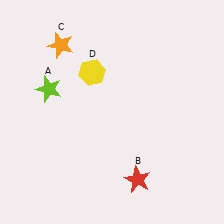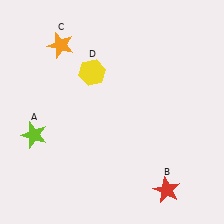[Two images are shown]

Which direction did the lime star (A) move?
The lime star (A) moved down.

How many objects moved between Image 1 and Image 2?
2 objects moved between the two images.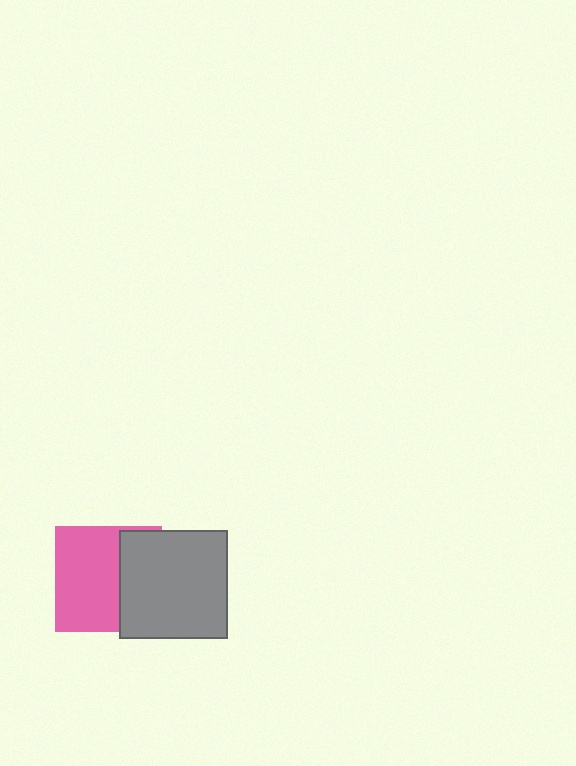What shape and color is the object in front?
The object in front is a gray square.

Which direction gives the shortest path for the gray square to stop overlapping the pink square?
Moving right gives the shortest separation.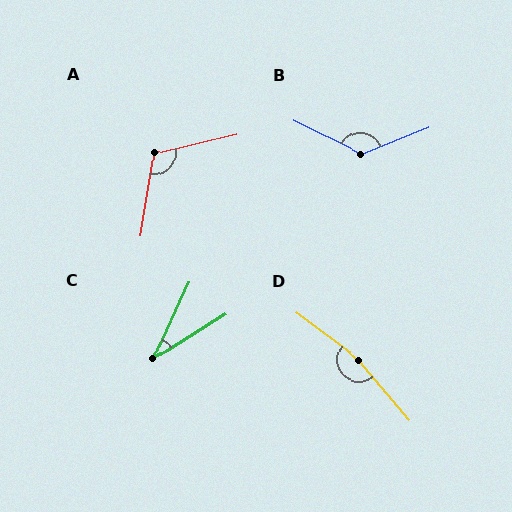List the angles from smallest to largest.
C (33°), A (113°), B (132°), D (168°).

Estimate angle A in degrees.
Approximately 113 degrees.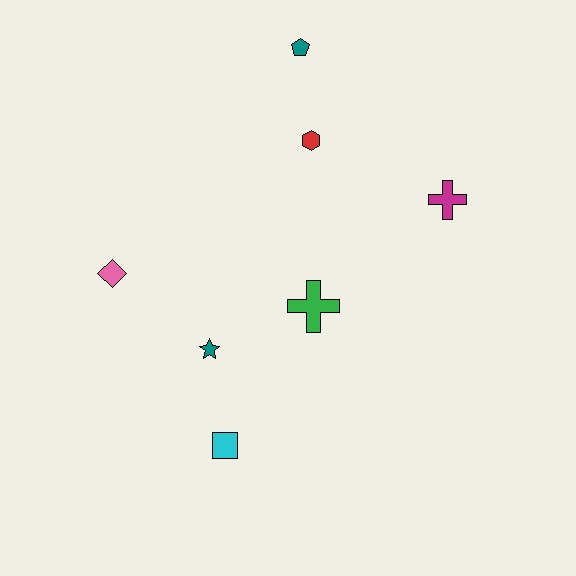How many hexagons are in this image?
There is 1 hexagon.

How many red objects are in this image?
There is 1 red object.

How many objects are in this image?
There are 7 objects.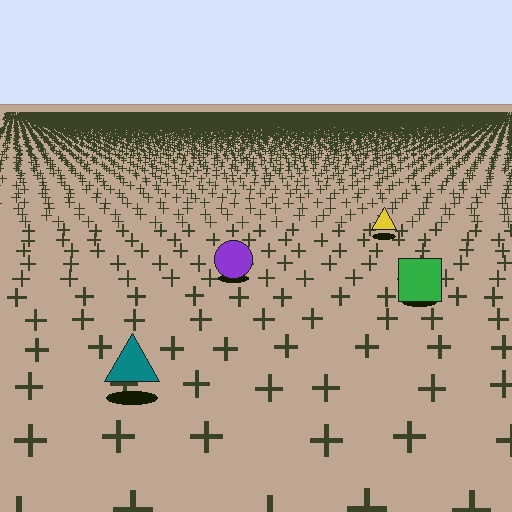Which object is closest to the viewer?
The teal triangle is closest. The texture marks near it are larger and more spread out.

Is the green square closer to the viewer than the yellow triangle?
Yes. The green square is closer — you can tell from the texture gradient: the ground texture is coarser near it.